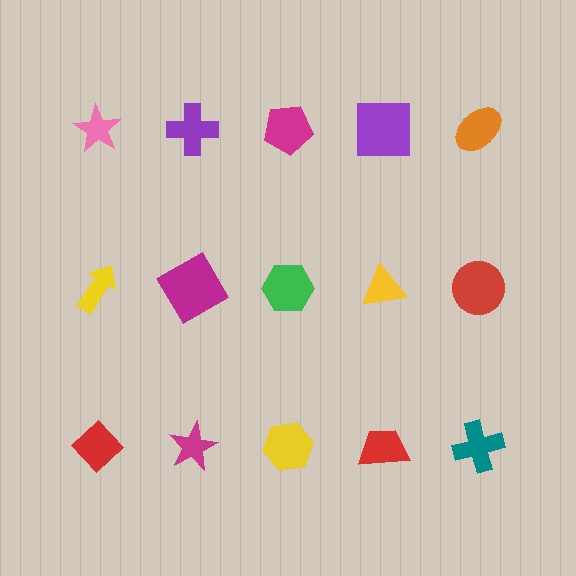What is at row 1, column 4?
A purple square.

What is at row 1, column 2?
A purple cross.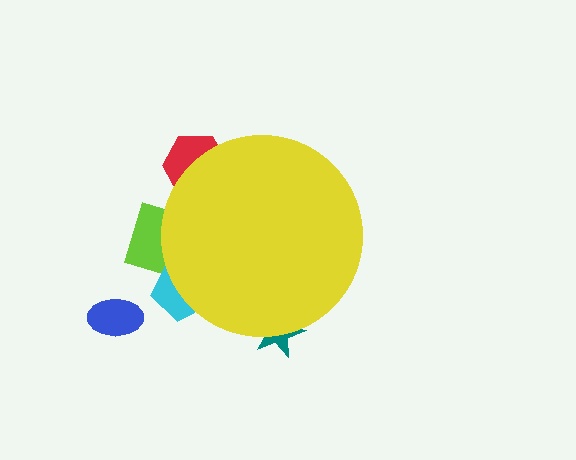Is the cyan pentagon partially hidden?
Yes, the cyan pentagon is partially hidden behind the yellow circle.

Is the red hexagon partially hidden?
Yes, the red hexagon is partially hidden behind the yellow circle.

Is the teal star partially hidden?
Yes, the teal star is partially hidden behind the yellow circle.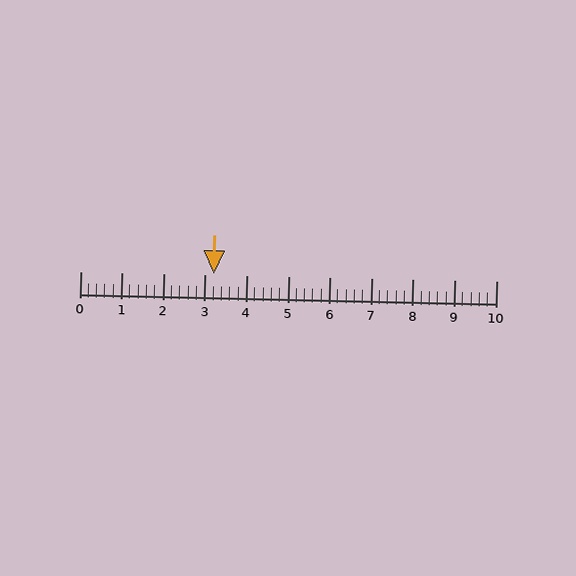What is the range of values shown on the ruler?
The ruler shows values from 0 to 10.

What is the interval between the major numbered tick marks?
The major tick marks are spaced 1 units apart.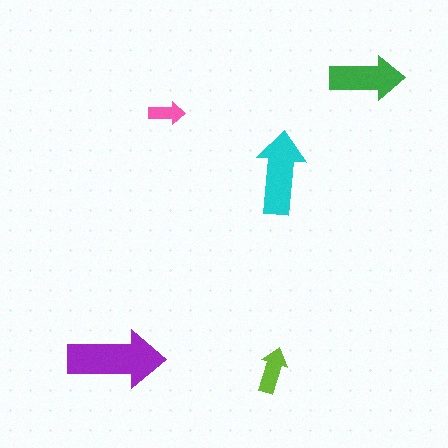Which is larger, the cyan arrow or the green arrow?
The cyan one.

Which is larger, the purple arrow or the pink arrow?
The purple one.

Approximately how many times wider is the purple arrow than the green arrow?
About 1.5 times wider.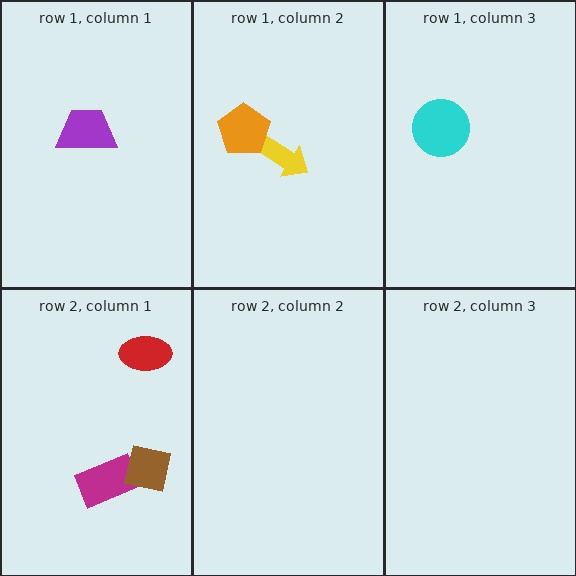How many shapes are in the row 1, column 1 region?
1.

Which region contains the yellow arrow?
The row 1, column 2 region.